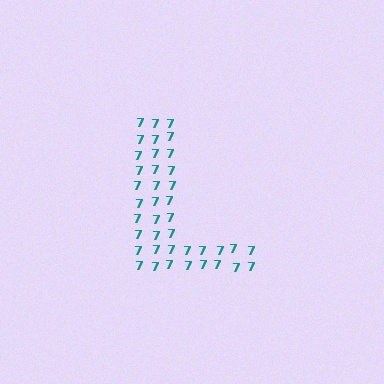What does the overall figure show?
The overall figure shows the letter L.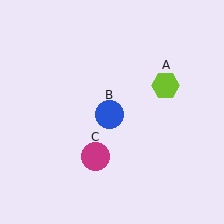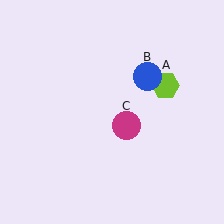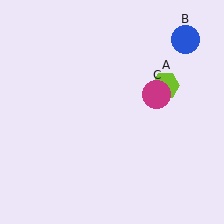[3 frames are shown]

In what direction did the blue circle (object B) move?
The blue circle (object B) moved up and to the right.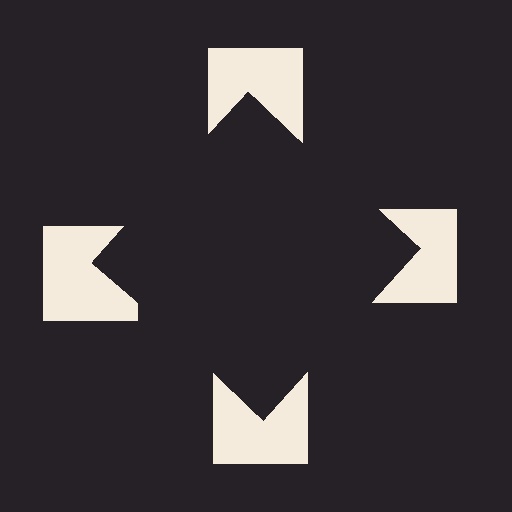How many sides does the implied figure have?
4 sides.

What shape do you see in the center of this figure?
An illusory square — its edges are inferred from the aligned wedge cuts in the notched squares, not physically drawn.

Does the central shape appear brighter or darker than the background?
It typically appears slightly darker than the background, even though no actual brightness change is drawn.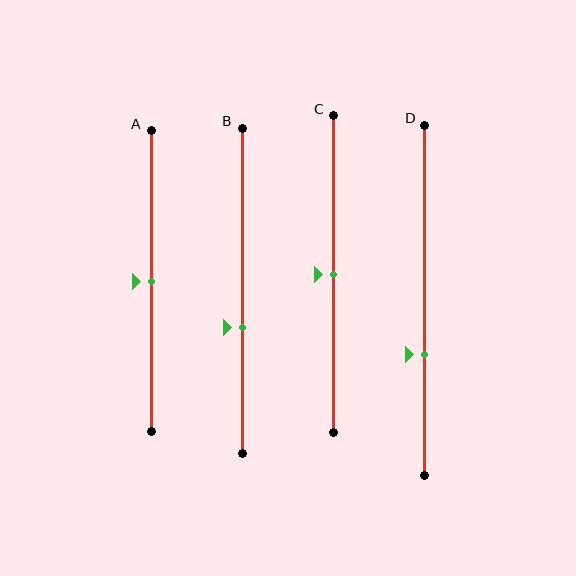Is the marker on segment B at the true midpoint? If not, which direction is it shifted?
No, the marker on segment B is shifted downward by about 11% of the segment length.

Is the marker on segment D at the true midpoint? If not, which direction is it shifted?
No, the marker on segment D is shifted downward by about 16% of the segment length.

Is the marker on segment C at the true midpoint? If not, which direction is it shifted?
Yes, the marker on segment C is at the true midpoint.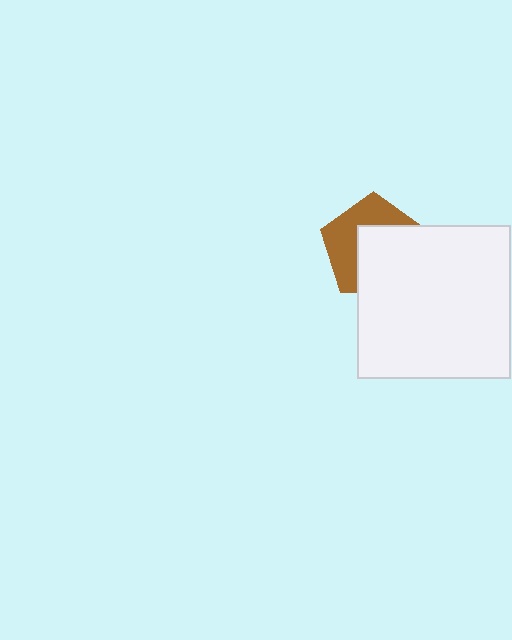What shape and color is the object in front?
The object in front is a white square.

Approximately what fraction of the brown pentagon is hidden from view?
Roughly 54% of the brown pentagon is hidden behind the white square.